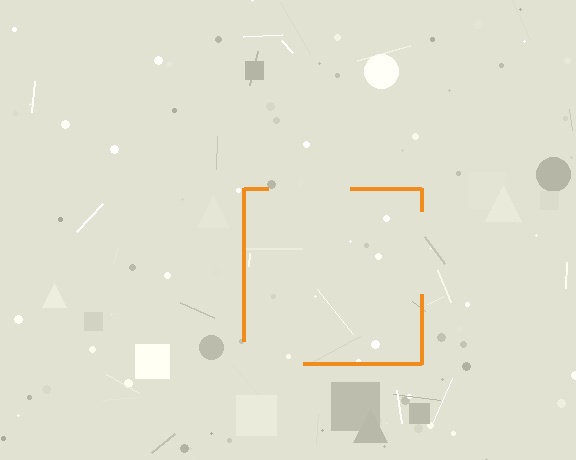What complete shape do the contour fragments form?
The contour fragments form a square.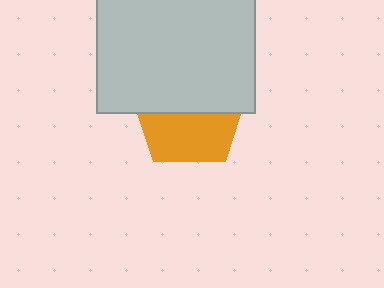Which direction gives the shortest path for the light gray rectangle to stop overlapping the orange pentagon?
Moving up gives the shortest separation.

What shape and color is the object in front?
The object in front is a light gray rectangle.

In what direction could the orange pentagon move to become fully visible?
The orange pentagon could move down. That would shift it out from behind the light gray rectangle entirely.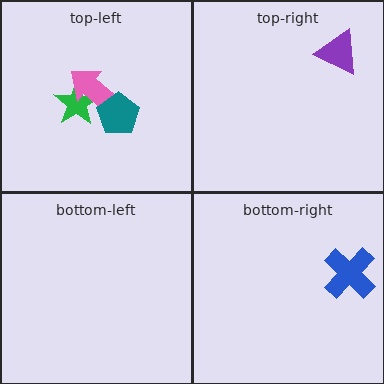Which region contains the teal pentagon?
The top-left region.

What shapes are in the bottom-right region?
The blue cross.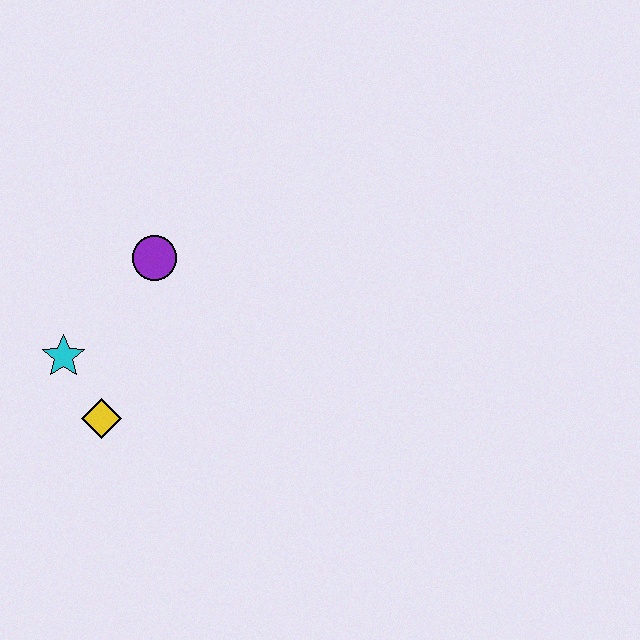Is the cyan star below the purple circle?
Yes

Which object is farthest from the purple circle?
The yellow diamond is farthest from the purple circle.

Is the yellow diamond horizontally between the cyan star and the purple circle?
Yes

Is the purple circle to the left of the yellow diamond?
No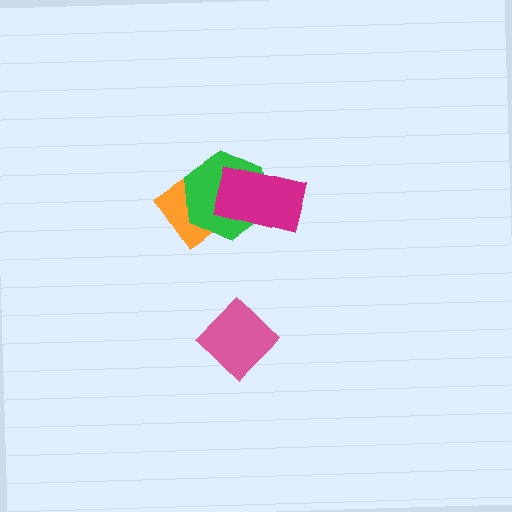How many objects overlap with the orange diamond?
2 objects overlap with the orange diamond.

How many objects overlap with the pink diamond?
0 objects overlap with the pink diamond.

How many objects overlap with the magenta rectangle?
2 objects overlap with the magenta rectangle.